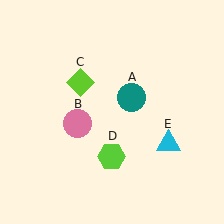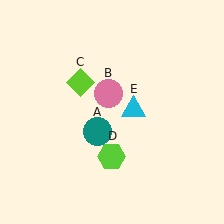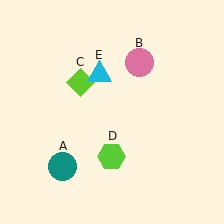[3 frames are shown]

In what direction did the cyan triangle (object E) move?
The cyan triangle (object E) moved up and to the left.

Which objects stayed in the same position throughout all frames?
Lime diamond (object C) and lime hexagon (object D) remained stationary.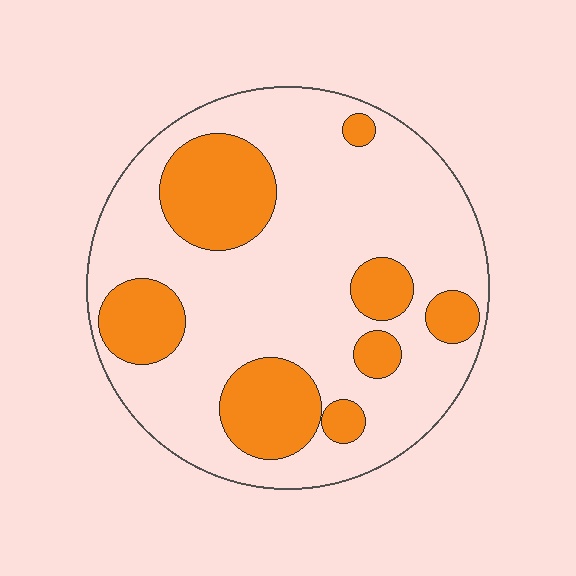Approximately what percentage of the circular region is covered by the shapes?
Approximately 25%.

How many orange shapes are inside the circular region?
8.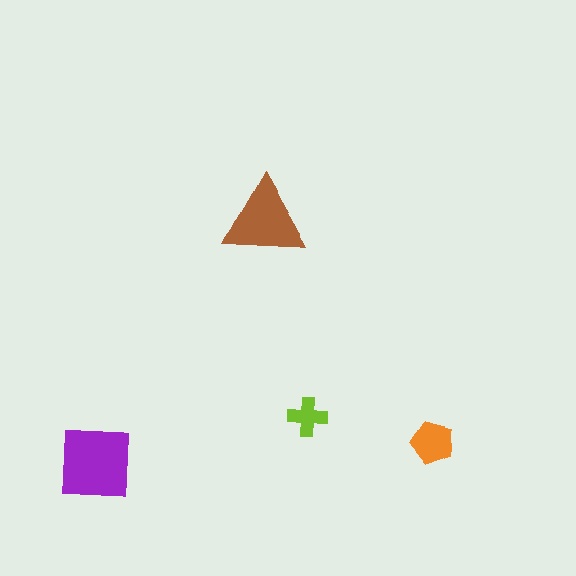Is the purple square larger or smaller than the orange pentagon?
Larger.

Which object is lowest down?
The purple square is bottommost.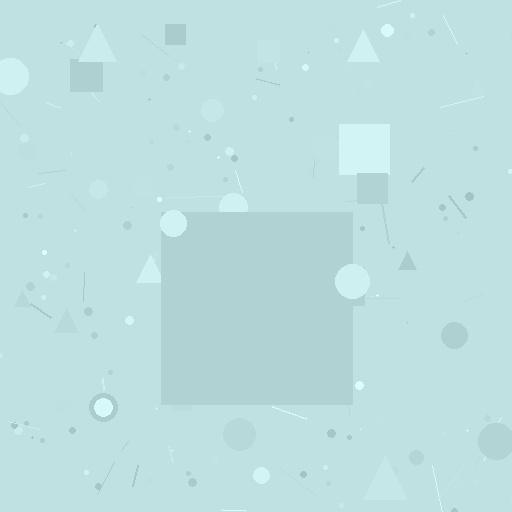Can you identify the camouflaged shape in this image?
The camouflaged shape is a square.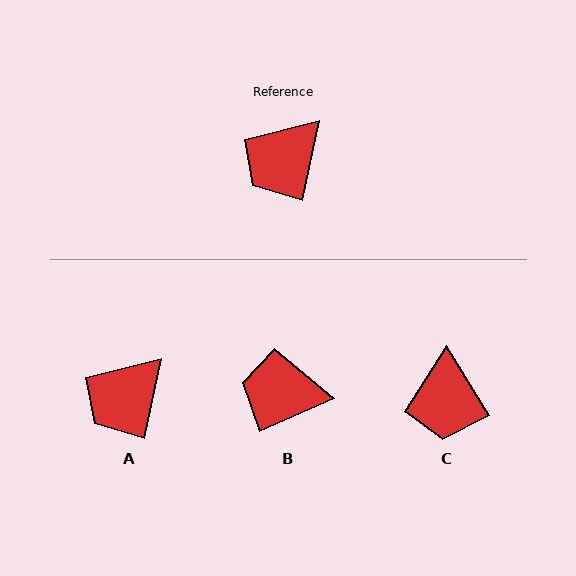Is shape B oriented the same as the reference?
No, it is off by about 54 degrees.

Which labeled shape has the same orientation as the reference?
A.